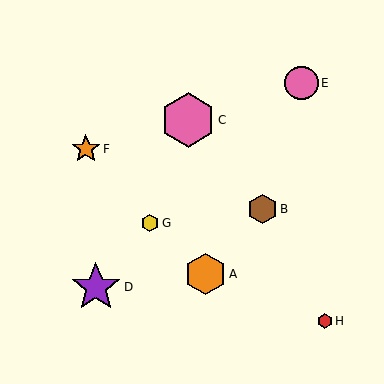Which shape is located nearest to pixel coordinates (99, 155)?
The orange star (labeled F) at (86, 149) is nearest to that location.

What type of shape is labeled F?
Shape F is an orange star.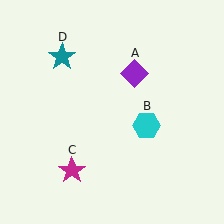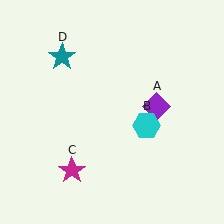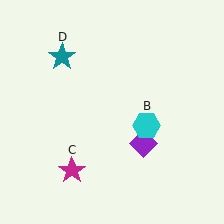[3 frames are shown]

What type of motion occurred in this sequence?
The purple diamond (object A) rotated clockwise around the center of the scene.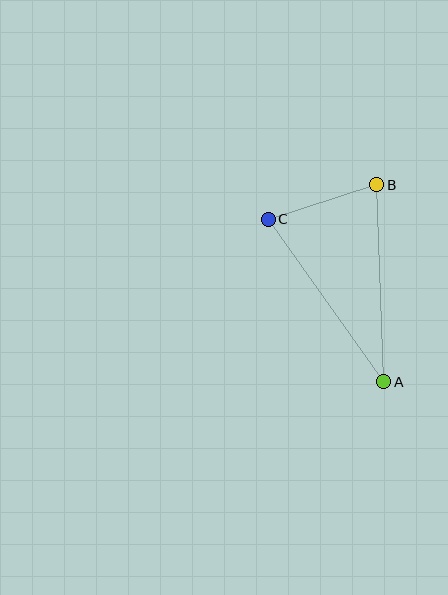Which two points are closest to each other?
Points B and C are closest to each other.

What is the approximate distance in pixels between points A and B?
The distance between A and B is approximately 197 pixels.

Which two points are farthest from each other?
Points A and C are farthest from each other.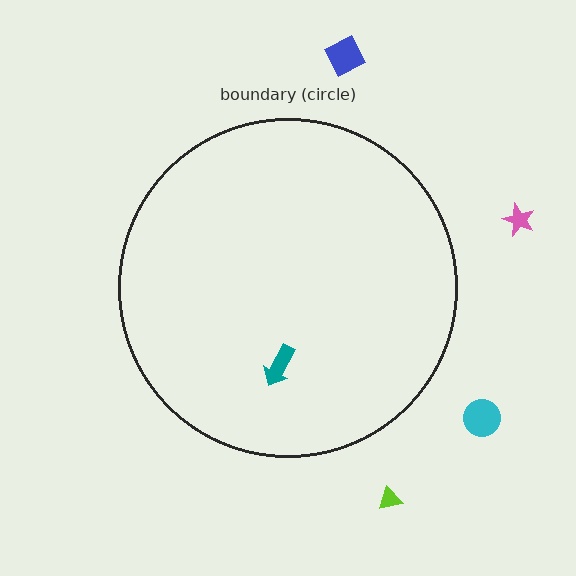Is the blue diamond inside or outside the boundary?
Outside.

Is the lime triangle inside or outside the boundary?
Outside.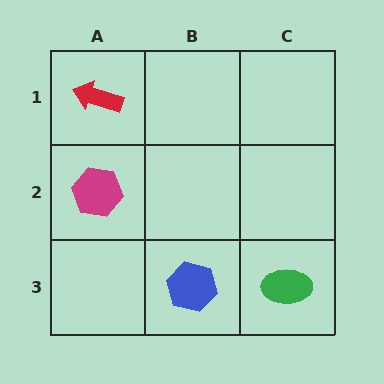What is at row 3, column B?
A blue hexagon.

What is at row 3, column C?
A green ellipse.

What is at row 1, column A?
A red arrow.